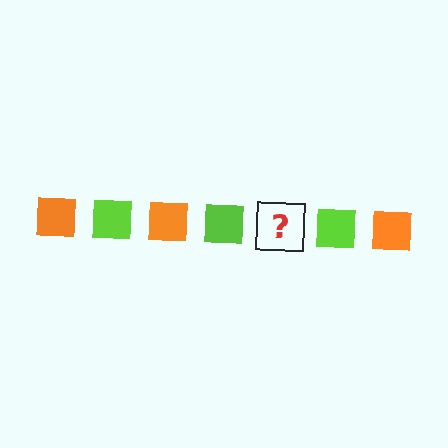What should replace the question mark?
The question mark should be replaced with an orange square.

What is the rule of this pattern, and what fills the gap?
The rule is that the pattern cycles through orange, lime squares. The gap should be filled with an orange square.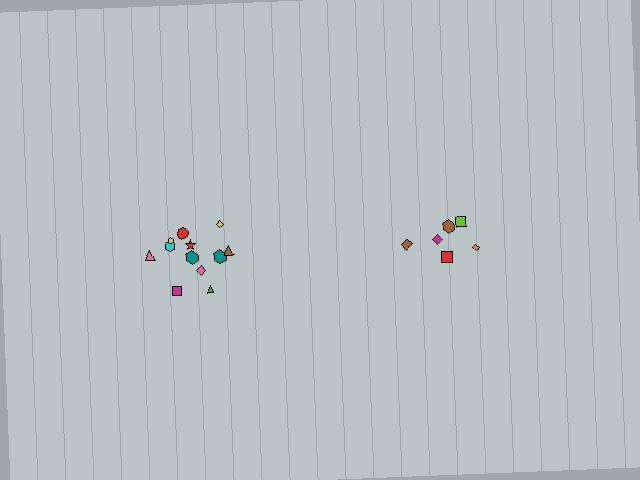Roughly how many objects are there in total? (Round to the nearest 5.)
Roughly 20 objects in total.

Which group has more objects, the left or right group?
The left group.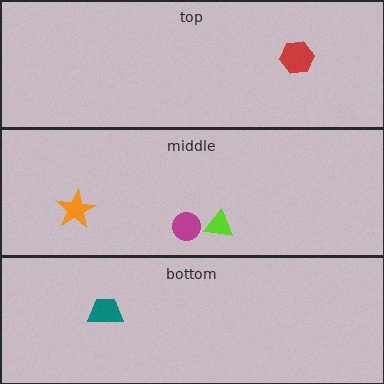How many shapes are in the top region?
1.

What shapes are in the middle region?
The orange star, the magenta circle, the lime triangle.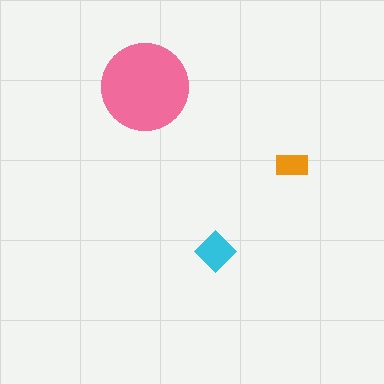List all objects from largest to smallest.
The pink circle, the cyan diamond, the orange rectangle.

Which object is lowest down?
The cyan diamond is bottommost.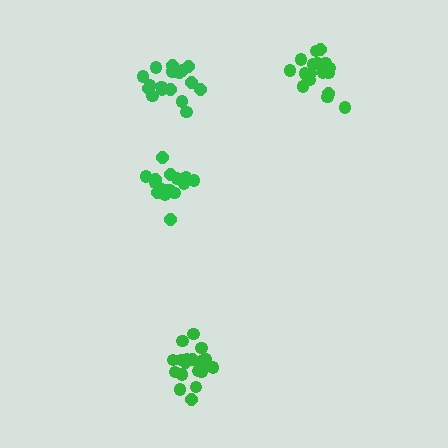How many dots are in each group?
Group 1: 18 dots, Group 2: 19 dots, Group 3: 20 dots, Group 4: 16 dots (73 total).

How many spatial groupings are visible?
There are 4 spatial groupings.